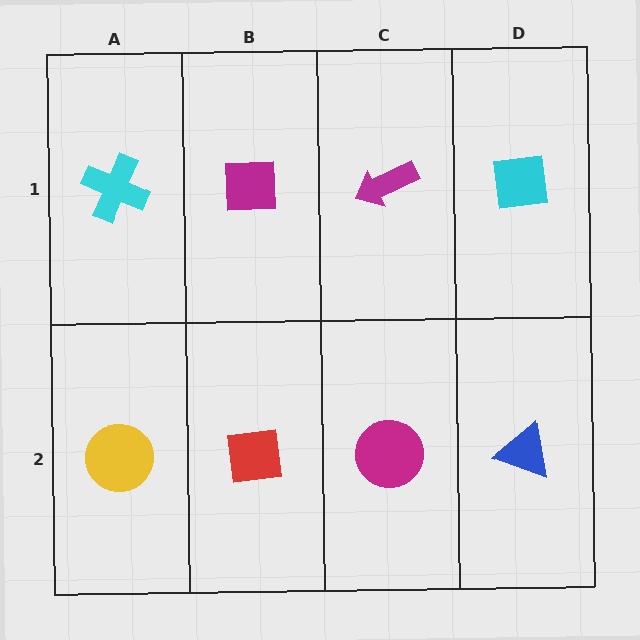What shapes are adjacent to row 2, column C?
A magenta arrow (row 1, column C), a red square (row 2, column B), a blue triangle (row 2, column D).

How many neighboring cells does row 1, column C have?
3.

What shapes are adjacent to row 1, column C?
A magenta circle (row 2, column C), a magenta square (row 1, column B), a cyan square (row 1, column D).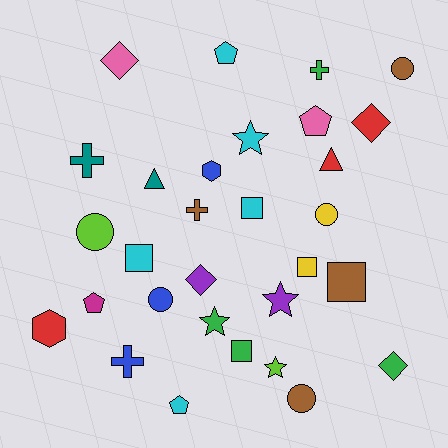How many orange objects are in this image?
There are no orange objects.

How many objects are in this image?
There are 30 objects.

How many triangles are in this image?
There are 2 triangles.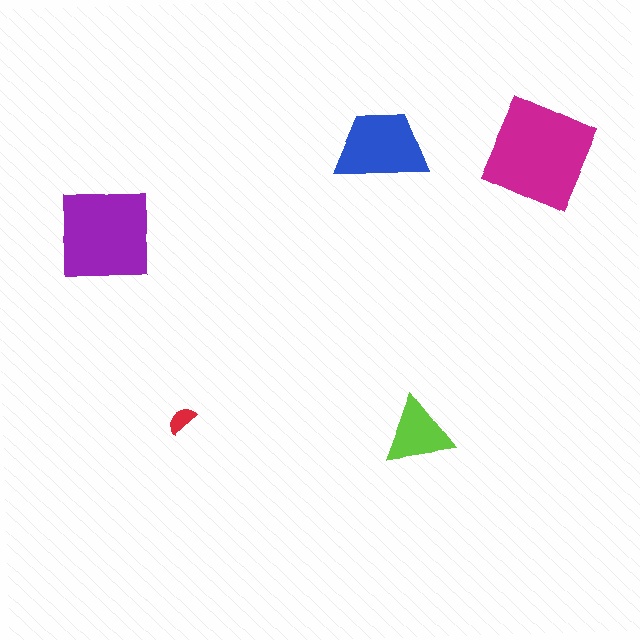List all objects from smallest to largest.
The red semicircle, the lime triangle, the blue trapezoid, the purple square, the magenta diamond.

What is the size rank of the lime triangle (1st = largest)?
4th.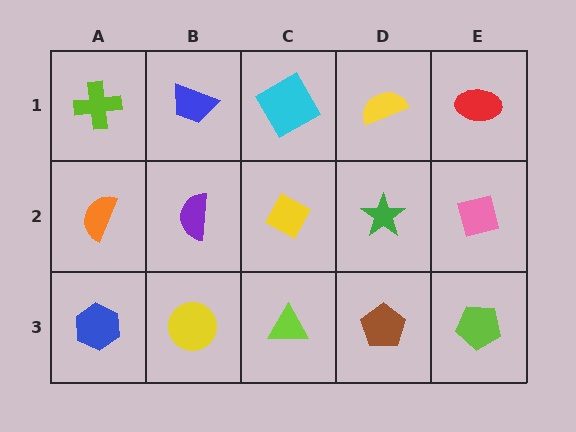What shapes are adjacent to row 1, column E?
A pink square (row 2, column E), a yellow semicircle (row 1, column D).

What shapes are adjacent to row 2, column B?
A blue trapezoid (row 1, column B), a yellow circle (row 3, column B), an orange semicircle (row 2, column A), a yellow diamond (row 2, column C).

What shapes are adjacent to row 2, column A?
A lime cross (row 1, column A), a blue hexagon (row 3, column A), a purple semicircle (row 2, column B).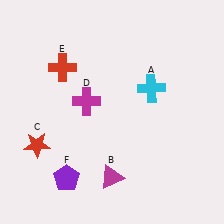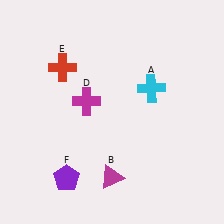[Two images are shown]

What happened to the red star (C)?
The red star (C) was removed in Image 2. It was in the bottom-left area of Image 1.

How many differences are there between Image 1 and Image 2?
There is 1 difference between the two images.